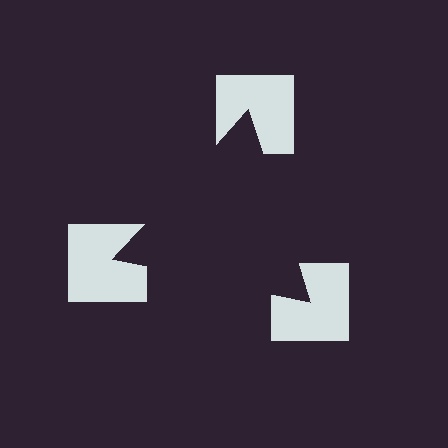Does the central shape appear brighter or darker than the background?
It typically appears slightly darker than the background, even though no actual brightness change is drawn.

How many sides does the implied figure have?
3 sides.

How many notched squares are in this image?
There are 3 — one at each vertex of the illusory triangle.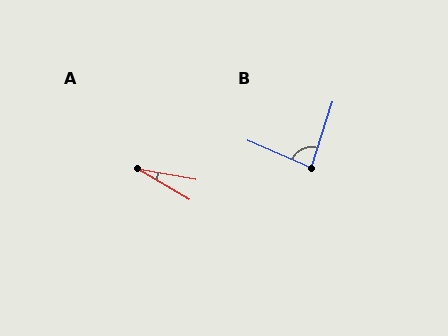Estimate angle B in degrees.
Approximately 84 degrees.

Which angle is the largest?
B, at approximately 84 degrees.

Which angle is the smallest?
A, at approximately 21 degrees.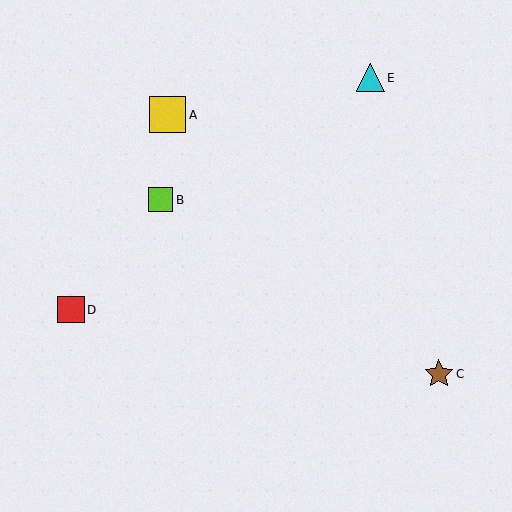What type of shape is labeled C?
Shape C is a brown star.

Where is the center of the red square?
The center of the red square is at (71, 310).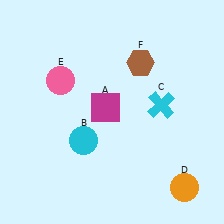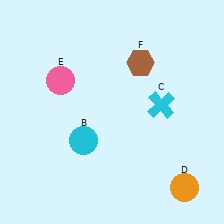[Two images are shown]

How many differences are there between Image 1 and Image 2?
There is 1 difference between the two images.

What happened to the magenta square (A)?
The magenta square (A) was removed in Image 2. It was in the top-left area of Image 1.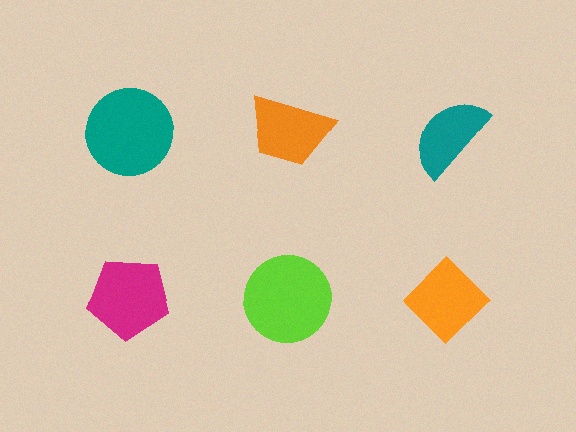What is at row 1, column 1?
A teal circle.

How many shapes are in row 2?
3 shapes.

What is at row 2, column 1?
A magenta pentagon.